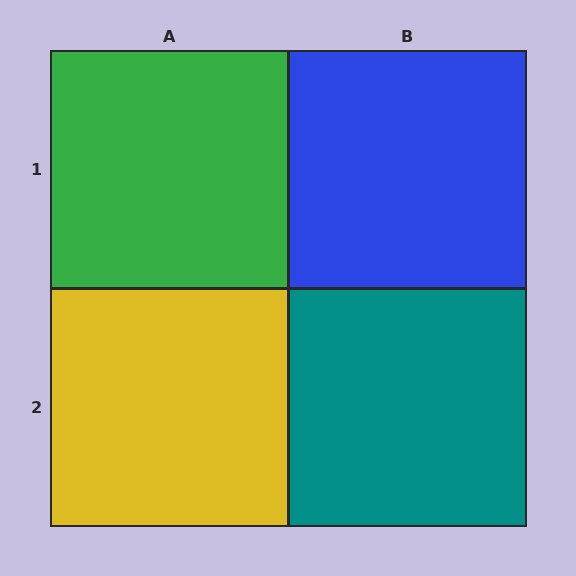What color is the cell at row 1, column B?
Blue.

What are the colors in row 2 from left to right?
Yellow, teal.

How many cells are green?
1 cell is green.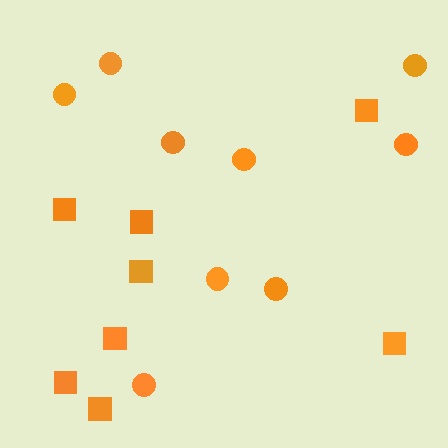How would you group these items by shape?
There are 2 groups: one group of squares (8) and one group of circles (9).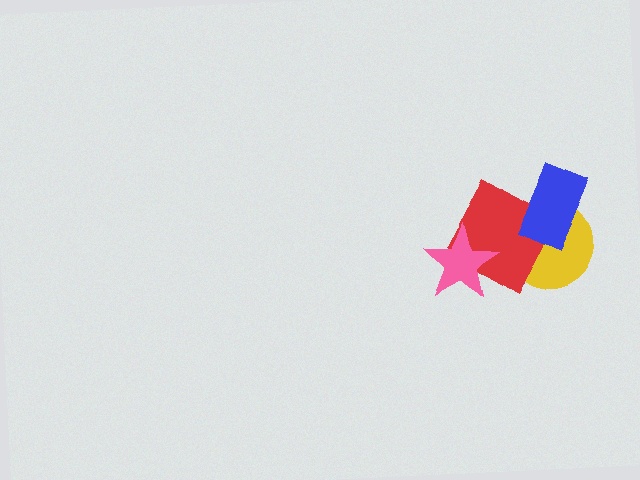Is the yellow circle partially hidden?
Yes, it is partially covered by another shape.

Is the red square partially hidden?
Yes, it is partially covered by another shape.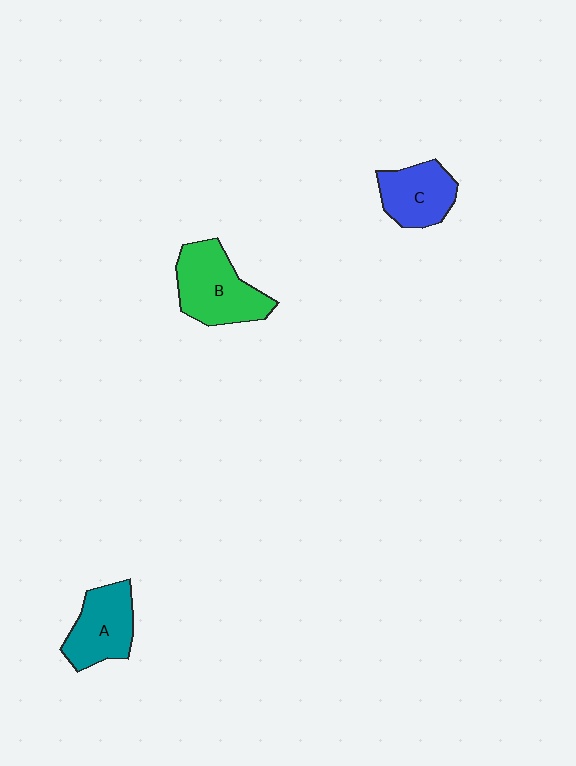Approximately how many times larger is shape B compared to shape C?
Approximately 1.3 times.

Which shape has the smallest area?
Shape C (blue).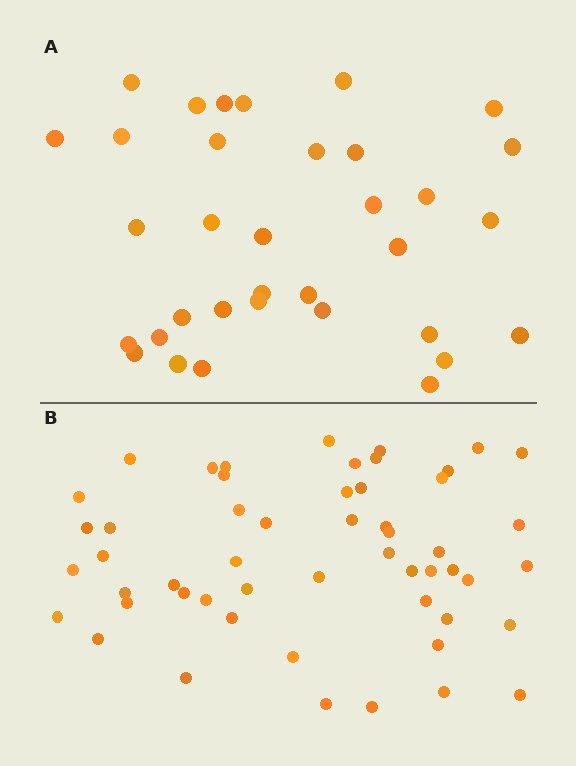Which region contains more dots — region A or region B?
Region B (the bottom region) has more dots.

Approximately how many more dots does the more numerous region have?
Region B has approximately 20 more dots than region A.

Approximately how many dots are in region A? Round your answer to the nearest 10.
About 30 dots. (The exact count is 34, which rounds to 30.)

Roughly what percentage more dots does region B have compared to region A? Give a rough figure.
About 55% more.